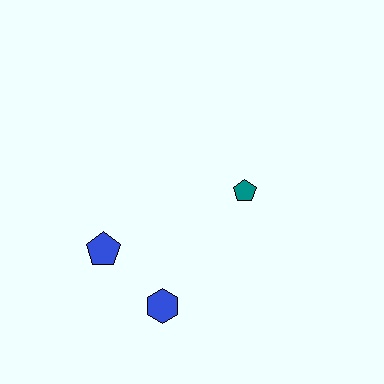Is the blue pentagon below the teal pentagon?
Yes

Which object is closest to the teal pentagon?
The blue hexagon is closest to the teal pentagon.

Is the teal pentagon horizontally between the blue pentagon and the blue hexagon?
No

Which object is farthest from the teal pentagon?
The blue pentagon is farthest from the teal pentagon.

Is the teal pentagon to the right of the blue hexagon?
Yes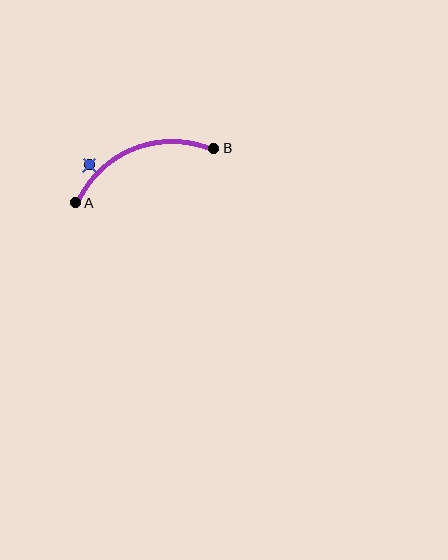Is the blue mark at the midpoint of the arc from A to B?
No — the blue mark does not lie on the arc at all. It sits slightly outside the curve.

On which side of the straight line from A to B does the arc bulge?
The arc bulges above the straight line connecting A and B.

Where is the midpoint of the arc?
The arc midpoint is the point on the curve farthest from the straight line joining A and B. It sits above that line.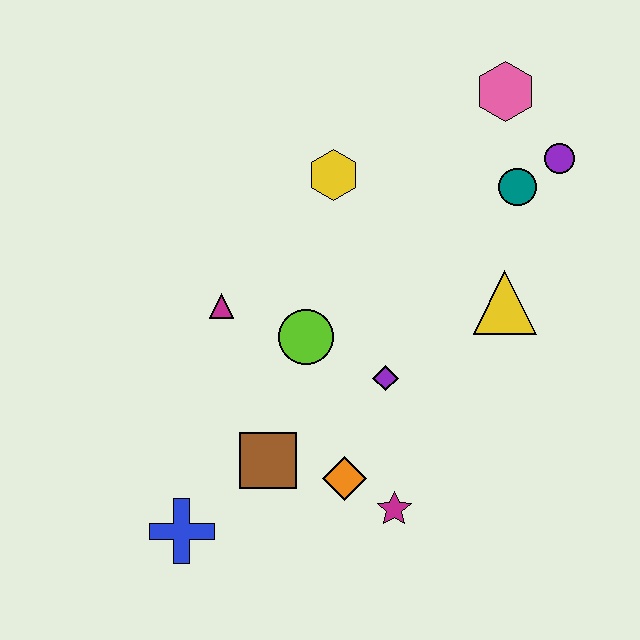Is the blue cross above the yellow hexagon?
No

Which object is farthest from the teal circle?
The blue cross is farthest from the teal circle.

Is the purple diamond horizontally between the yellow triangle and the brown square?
Yes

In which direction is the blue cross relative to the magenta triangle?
The blue cross is below the magenta triangle.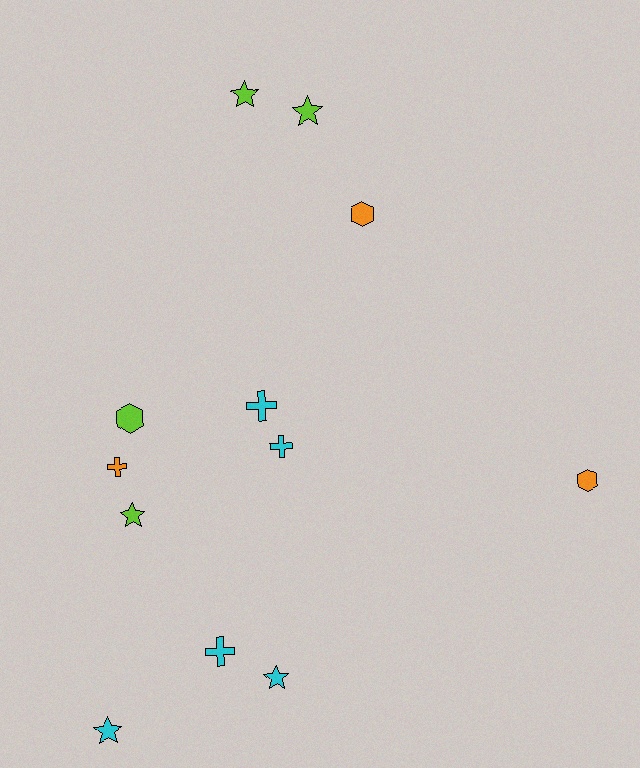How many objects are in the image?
There are 12 objects.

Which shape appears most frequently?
Star, with 5 objects.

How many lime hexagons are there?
There is 1 lime hexagon.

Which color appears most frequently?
Cyan, with 5 objects.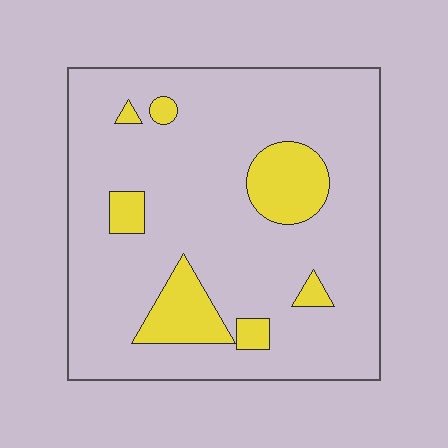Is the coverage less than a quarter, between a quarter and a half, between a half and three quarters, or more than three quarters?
Less than a quarter.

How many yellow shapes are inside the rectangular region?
7.